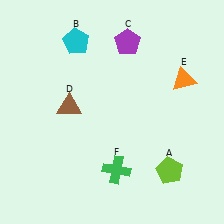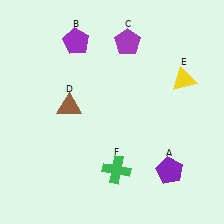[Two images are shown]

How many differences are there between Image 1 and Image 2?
There are 3 differences between the two images.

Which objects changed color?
A changed from lime to purple. B changed from cyan to purple. E changed from orange to yellow.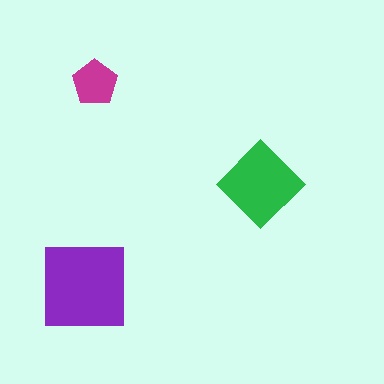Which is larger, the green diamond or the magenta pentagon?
The green diamond.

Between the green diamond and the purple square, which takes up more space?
The purple square.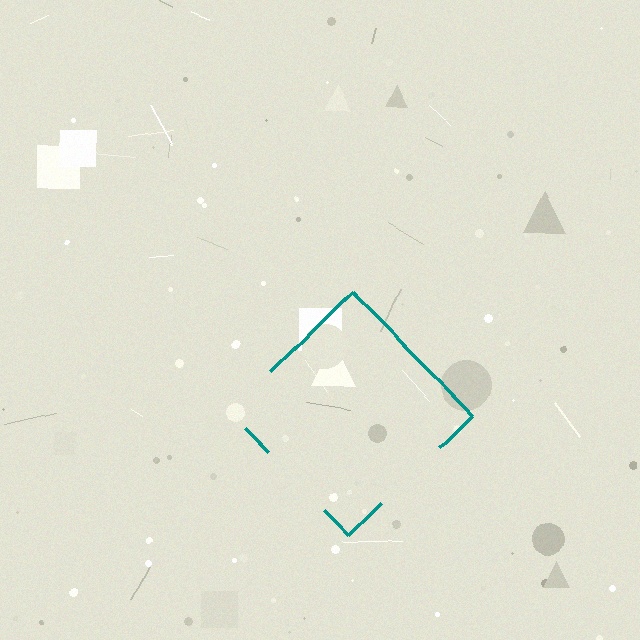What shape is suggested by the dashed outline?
The dashed outline suggests a diamond.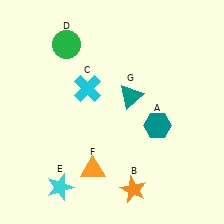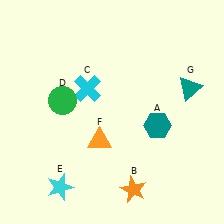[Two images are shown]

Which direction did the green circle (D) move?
The green circle (D) moved down.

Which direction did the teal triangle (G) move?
The teal triangle (G) moved right.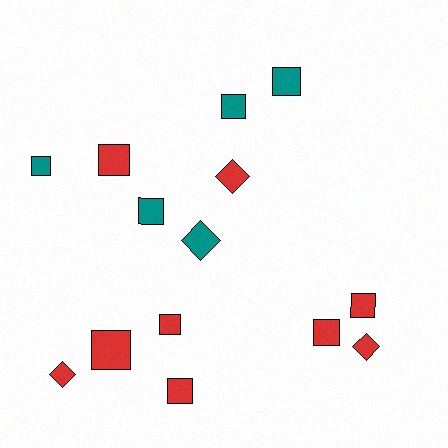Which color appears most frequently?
Red, with 9 objects.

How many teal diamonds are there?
There is 1 teal diamond.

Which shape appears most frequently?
Square, with 10 objects.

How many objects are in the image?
There are 14 objects.